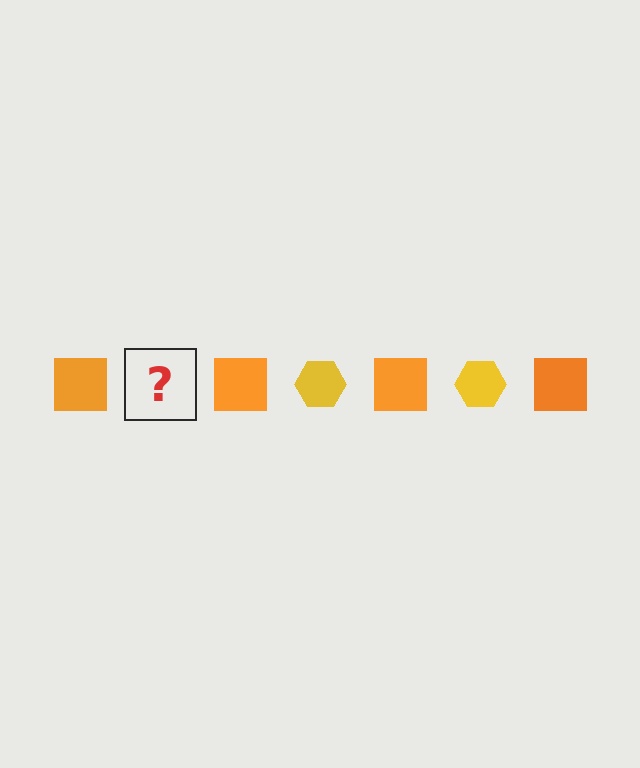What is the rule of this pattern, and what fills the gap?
The rule is that the pattern alternates between orange square and yellow hexagon. The gap should be filled with a yellow hexagon.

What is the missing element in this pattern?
The missing element is a yellow hexagon.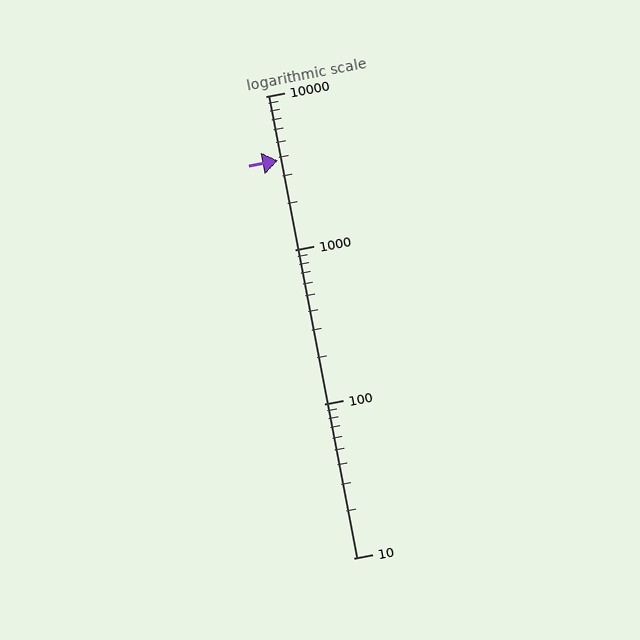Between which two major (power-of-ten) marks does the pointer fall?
The pointer is between 1000 and 10000.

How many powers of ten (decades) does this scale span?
The scale spans 3 decades, from 10 to 10000.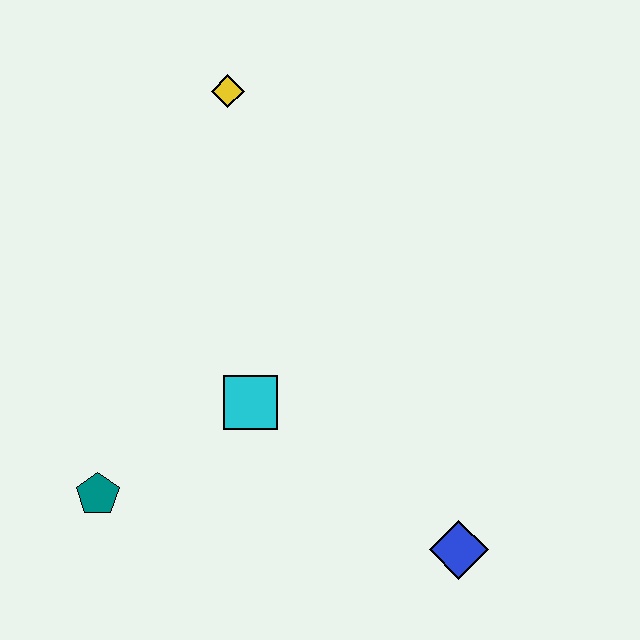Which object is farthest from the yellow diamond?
The blue diamond is farthest from the yellow diamond.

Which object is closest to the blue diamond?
The cyan square is closest to the blue diamond.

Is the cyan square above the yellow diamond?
No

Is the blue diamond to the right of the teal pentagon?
Yes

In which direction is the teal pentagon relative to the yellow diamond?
The teal pentagon is below the yellow diamond.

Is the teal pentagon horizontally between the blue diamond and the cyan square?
No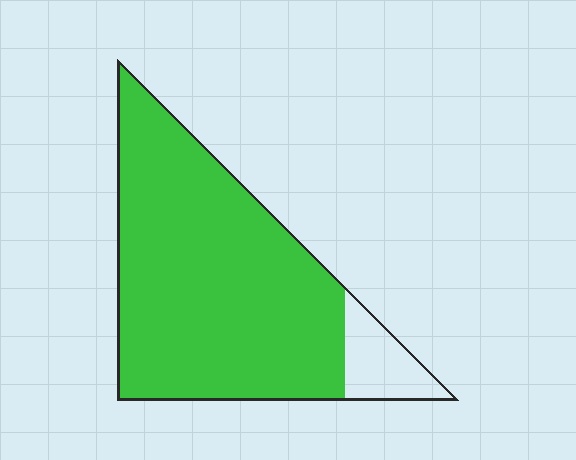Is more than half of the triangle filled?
Yes.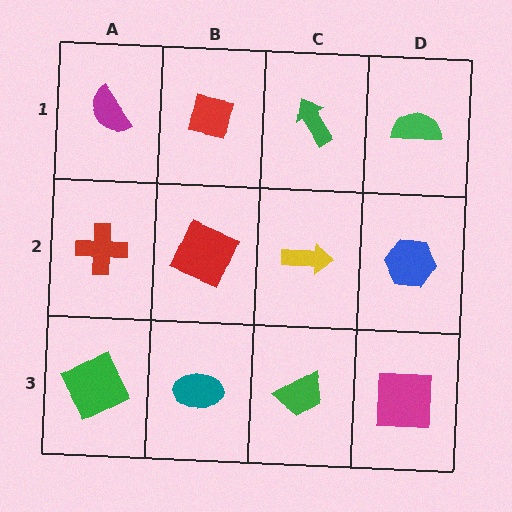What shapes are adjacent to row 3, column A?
A red cross (row 2, column A), a teal ellipse (row 3, column B).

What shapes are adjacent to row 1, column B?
A red square (row 2, column B), a magenta semicircle (row 1, column A), a green arrow (row 1, column C).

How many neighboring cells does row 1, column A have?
2.